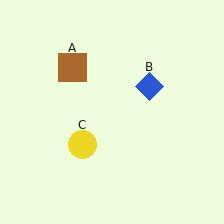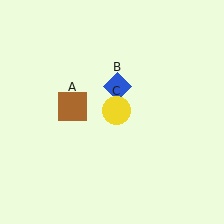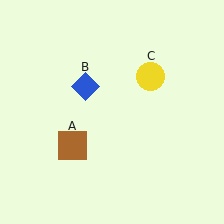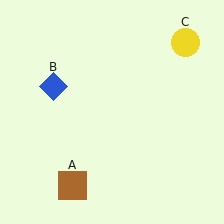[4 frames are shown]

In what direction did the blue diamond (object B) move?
The blue diamond (object B) moved left.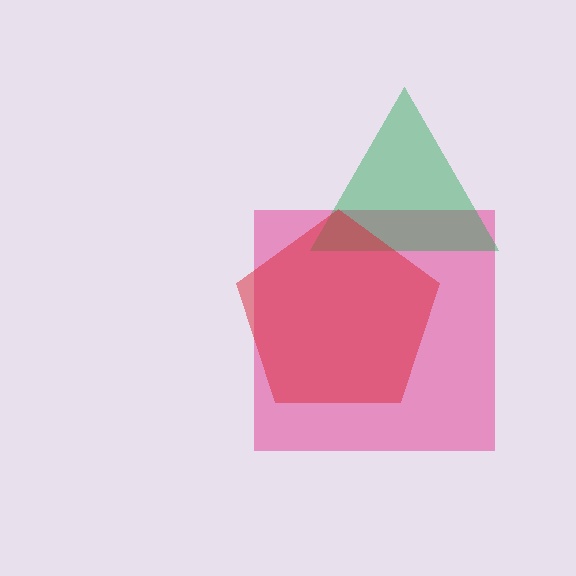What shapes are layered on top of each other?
The layered shapes are: a pink square, a green triangle, a red pentagon.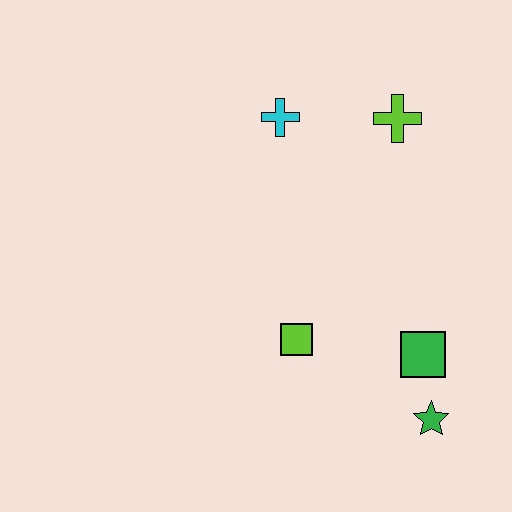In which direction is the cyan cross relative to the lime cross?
The cyan cross is to the left of the lime cross.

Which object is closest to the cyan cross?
The lime cross is closest to the cyan cross.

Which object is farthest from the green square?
The cyan cross is farthest from the green square.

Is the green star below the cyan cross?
Yes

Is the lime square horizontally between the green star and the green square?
No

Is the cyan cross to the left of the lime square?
Yes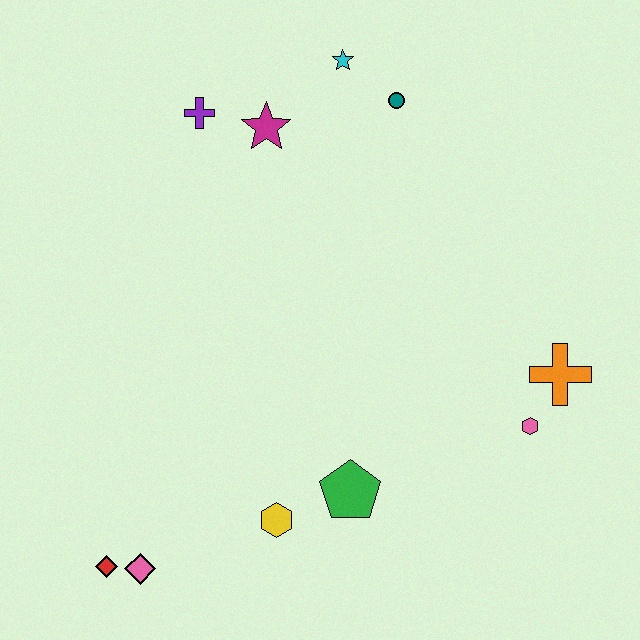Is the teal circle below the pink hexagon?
No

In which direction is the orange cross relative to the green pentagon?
The orange cross is to the right of the green pentagon.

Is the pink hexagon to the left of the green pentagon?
No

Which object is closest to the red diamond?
The pink diamond is closest to the red diamond.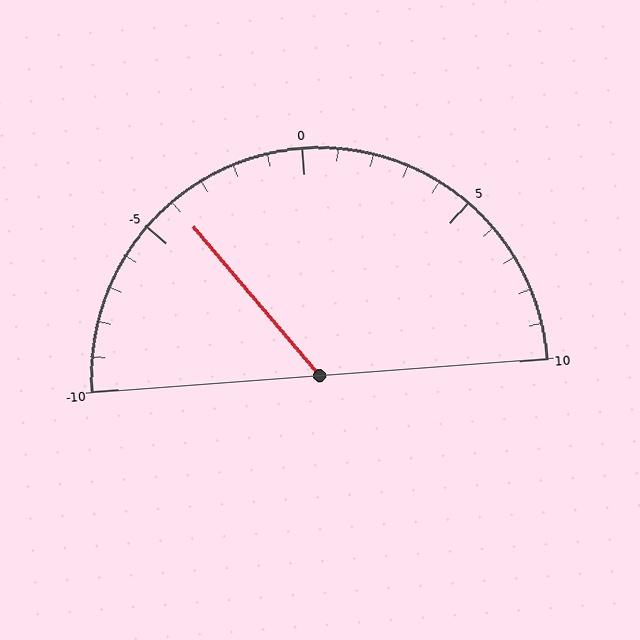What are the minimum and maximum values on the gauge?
The gauge ranges from -10 to 10.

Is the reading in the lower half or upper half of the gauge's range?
The reading is in the lower half of the range (-10 to 10).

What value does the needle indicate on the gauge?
The needle indicates approximately -4.